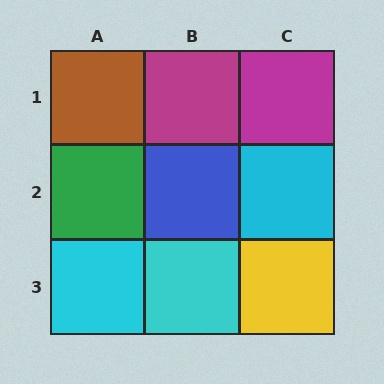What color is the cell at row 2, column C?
Cyan.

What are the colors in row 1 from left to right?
Brown, magenta, magenta.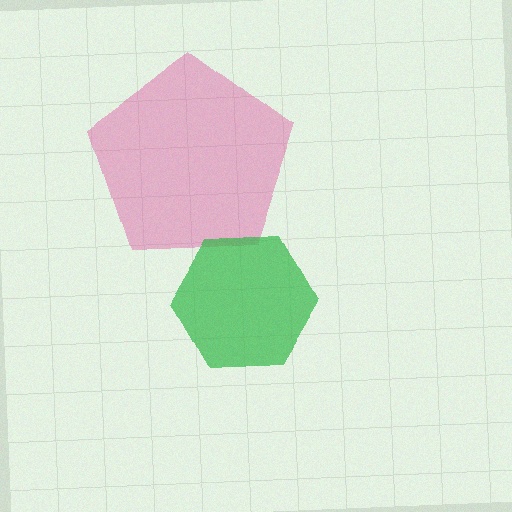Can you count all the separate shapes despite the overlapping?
Yes, there are 2 separate shapes.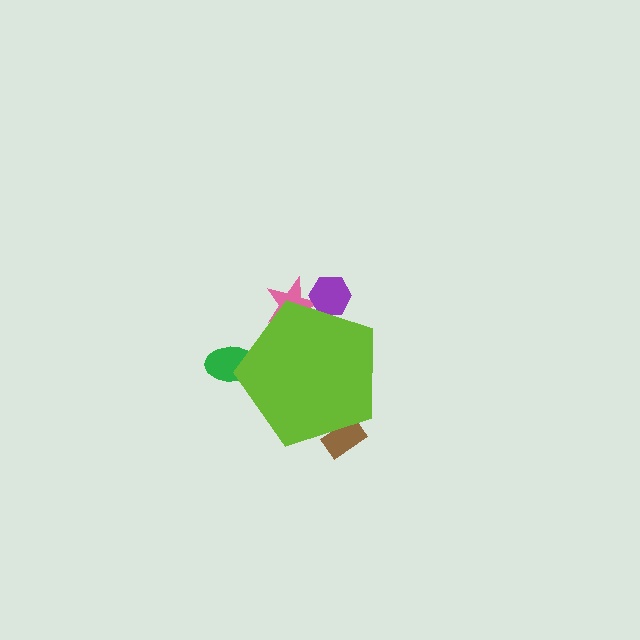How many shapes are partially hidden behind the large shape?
4 shapes are partially hidden.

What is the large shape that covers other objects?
A lime pentagon.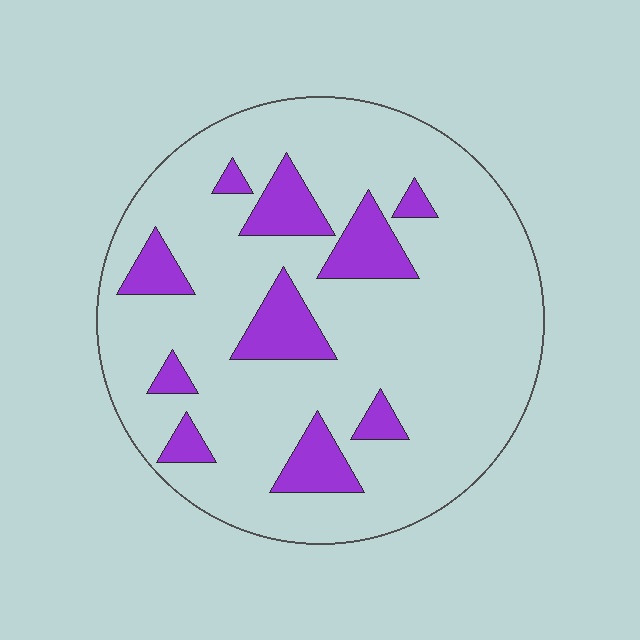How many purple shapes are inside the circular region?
10.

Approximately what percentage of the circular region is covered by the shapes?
Approximately 15%.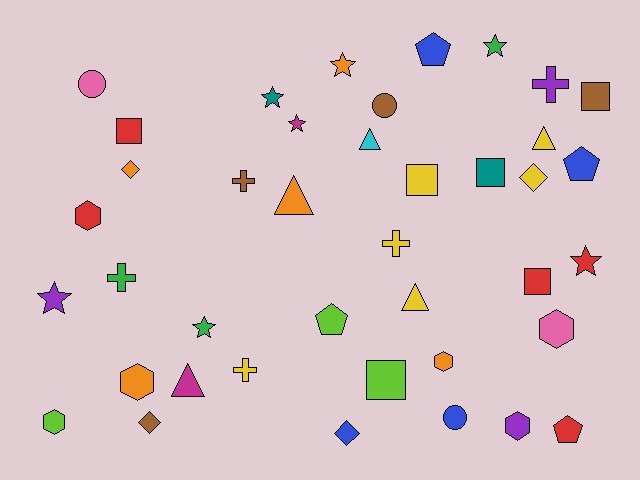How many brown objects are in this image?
There are 4 brown objects.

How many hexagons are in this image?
There are 6 hexagons.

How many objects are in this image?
There are 40 objects.